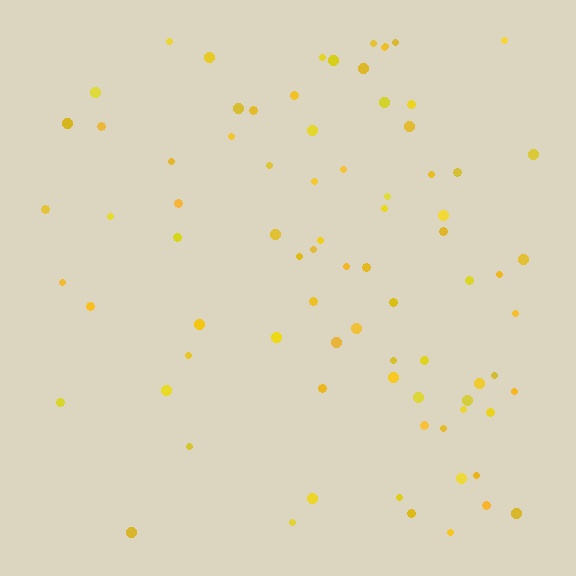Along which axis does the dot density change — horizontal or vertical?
Horizontal.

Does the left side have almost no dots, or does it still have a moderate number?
Still a moderate number, just noticeably fewer than the right.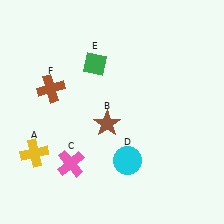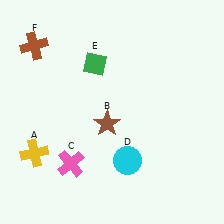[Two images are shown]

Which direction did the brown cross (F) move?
The brown cross (F) moved up.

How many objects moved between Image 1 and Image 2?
1 object moved between the two images.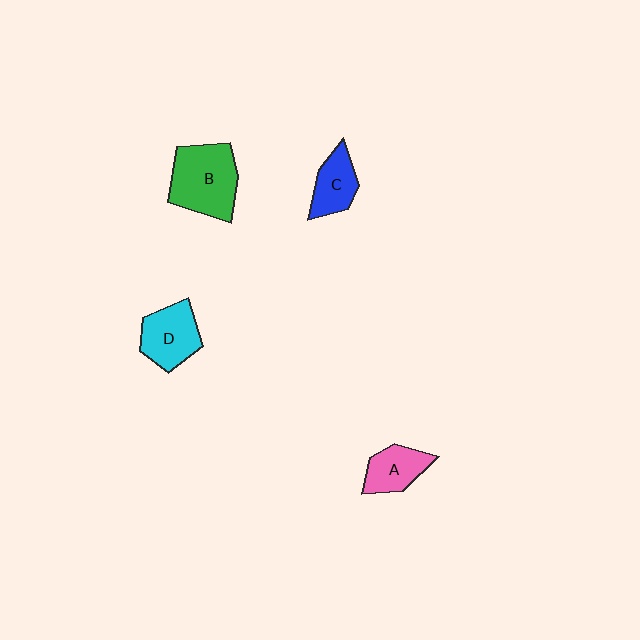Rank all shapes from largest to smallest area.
From largest to smallest: B (green), D (cyan), A (pink), C (blue).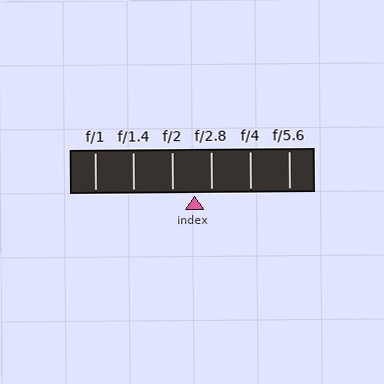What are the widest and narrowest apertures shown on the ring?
The widest aperture shown is f/1 and the narrowest is f/5.6.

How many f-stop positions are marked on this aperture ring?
There are 6 f-stop positions marked.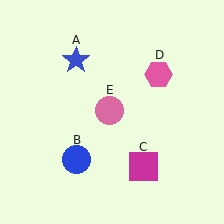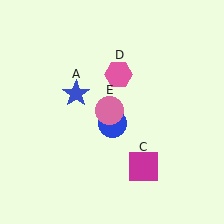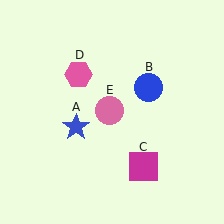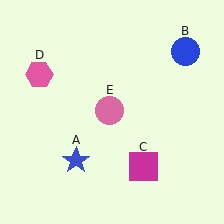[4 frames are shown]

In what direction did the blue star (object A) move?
The blue star (object A) moved down.